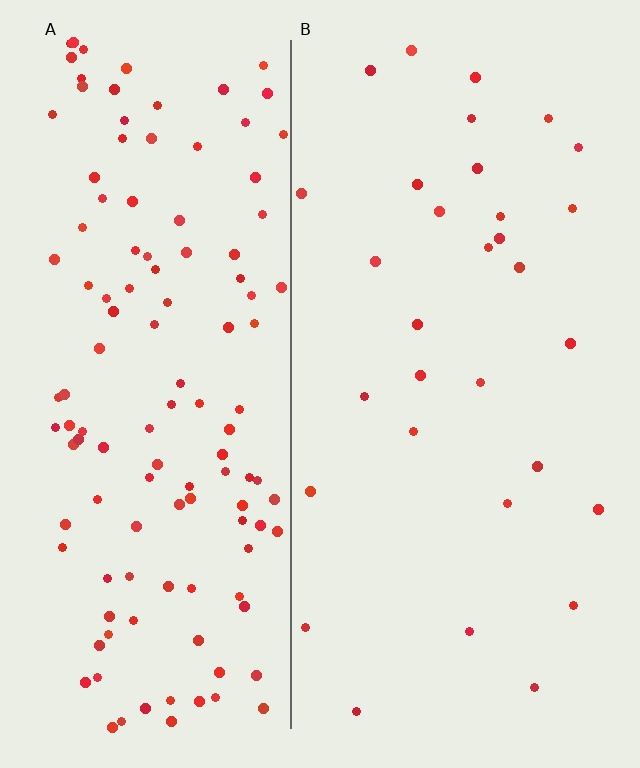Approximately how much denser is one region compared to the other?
Approximately 4.0× — region A over region B.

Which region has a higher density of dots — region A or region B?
A (the left).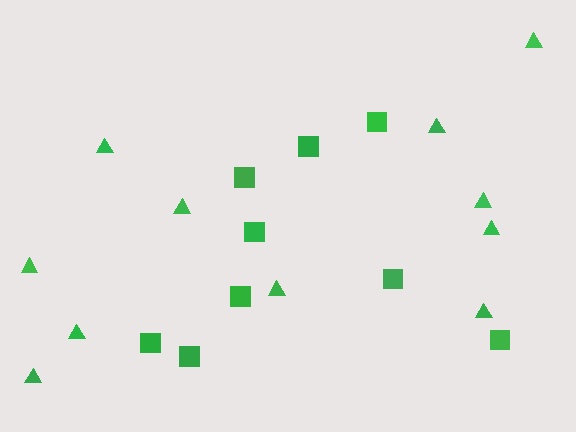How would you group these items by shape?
There are 2 groups: one group of squares (9) and one group of triangles (11).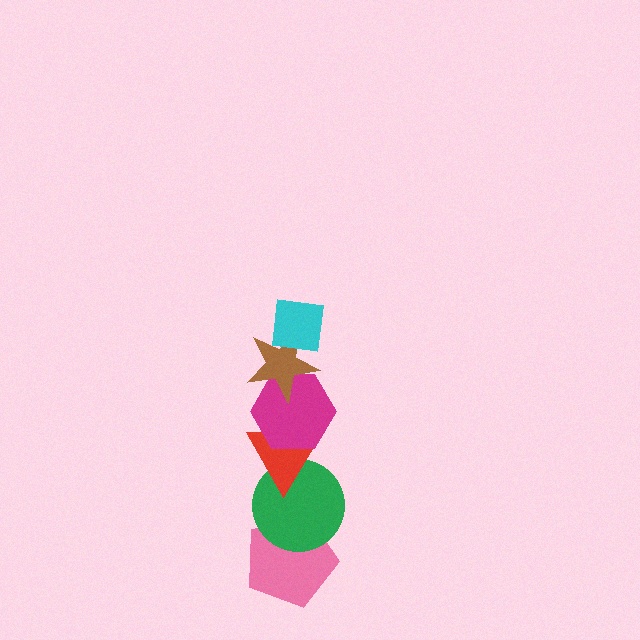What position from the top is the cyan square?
The cyan square is 1st from the top.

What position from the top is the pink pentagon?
The pink pentagon is 6th from the top.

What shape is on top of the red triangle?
The magenta hexagon is on top of the red triangle.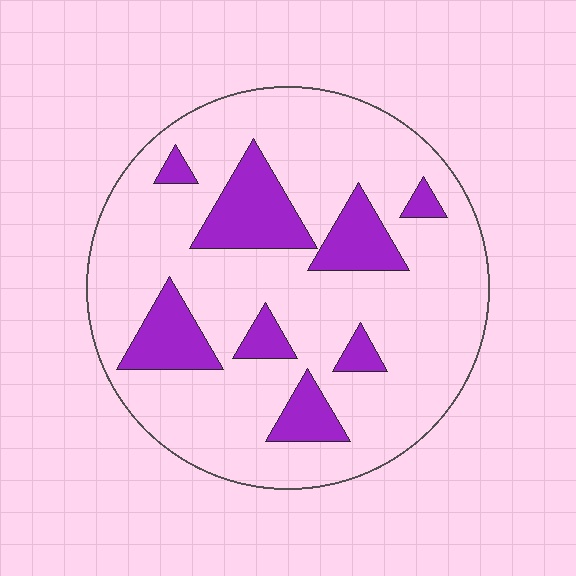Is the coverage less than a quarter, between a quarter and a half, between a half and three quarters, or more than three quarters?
Less than a quarter.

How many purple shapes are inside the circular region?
8.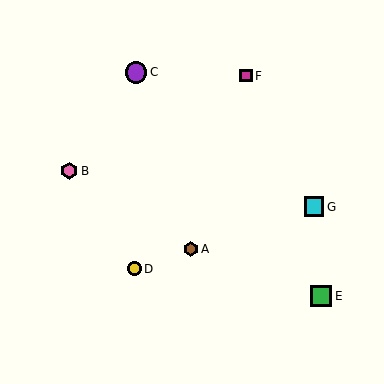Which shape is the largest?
The green square (labeled E) is the largest.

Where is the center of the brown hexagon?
The center of the brown hexagon is at (191, 249).